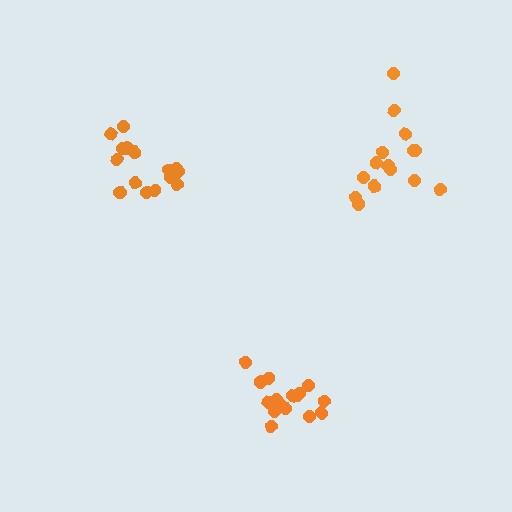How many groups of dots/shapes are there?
There are 3 groups.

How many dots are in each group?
Group 1: 15 dots, Group 2: 16 dots, Group 3: 15 dots (46 total).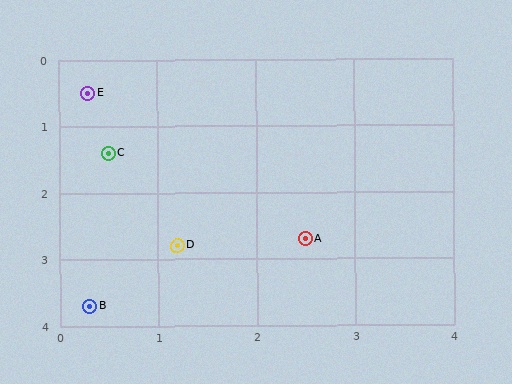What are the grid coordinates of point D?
Point D is at approximately (1.2, 2.8).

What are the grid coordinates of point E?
Point E is at approximately (0.3, 0.5).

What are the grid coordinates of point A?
Point A is at approximately (2.5, 2.7).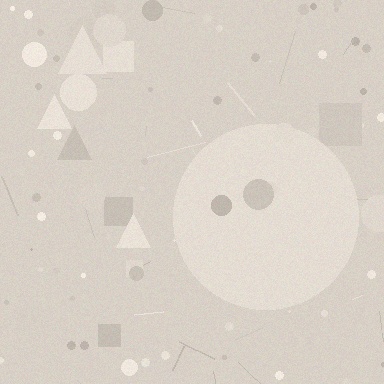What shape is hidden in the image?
A circle is hidden in the image.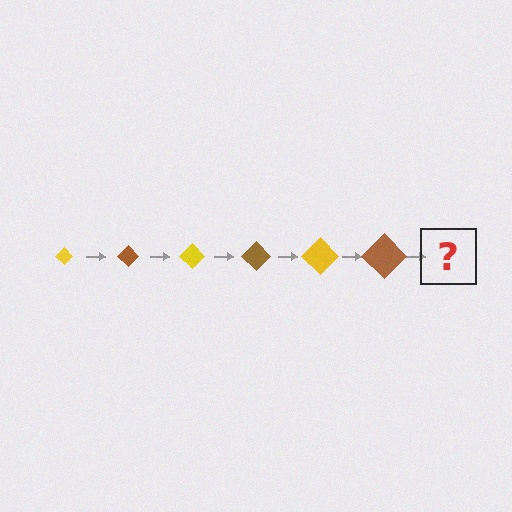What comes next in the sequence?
The next element should be a yellow diamond, larger than the previous one.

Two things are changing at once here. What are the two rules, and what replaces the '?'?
The two rules are that the diamond grows larger each step and the color cycles through yellow and brown. The '?' should be a yellow diamond, larger than the previous one.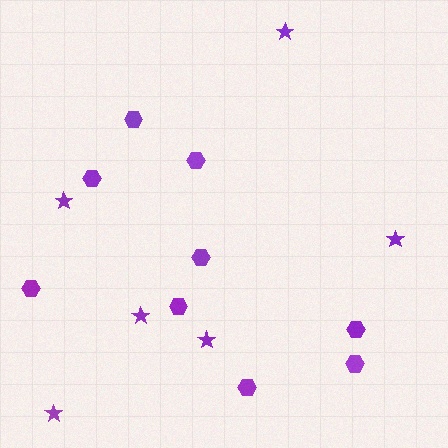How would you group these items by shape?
There are 2 groups: one group of hexagons (9) and one group of stars (6).